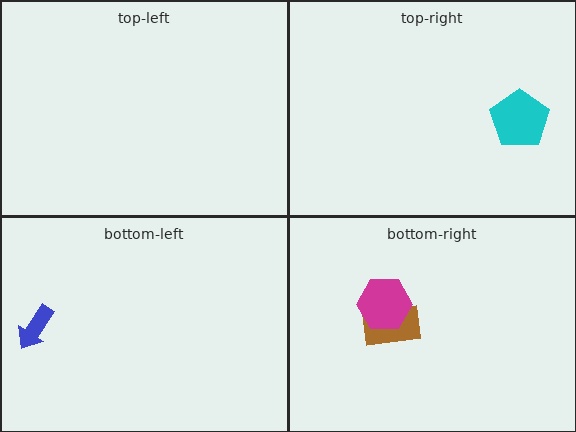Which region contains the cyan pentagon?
The top-right region.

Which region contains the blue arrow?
The bottom-left region.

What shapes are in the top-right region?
The cyan pentagon.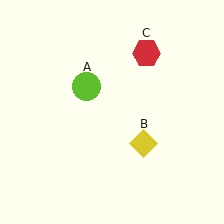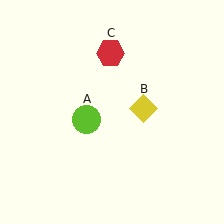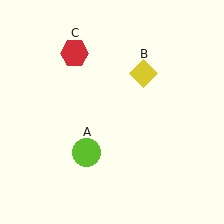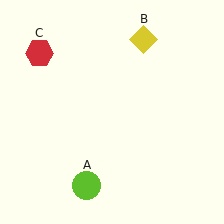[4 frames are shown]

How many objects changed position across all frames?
3 objects changed position: lime circle (object A), yellow diamond (object B), red hexagon (object C).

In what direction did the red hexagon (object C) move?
The red hexagon (object C) moved left.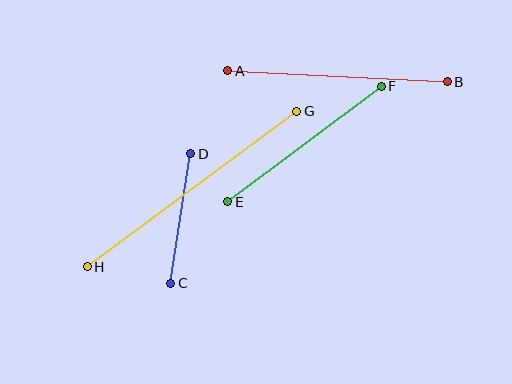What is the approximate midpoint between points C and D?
The midpoint is at approximately (181, 218) pixels.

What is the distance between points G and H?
The distance is approximately 261 pixels.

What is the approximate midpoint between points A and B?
The midpoint is at approximately (337, 76) pixels.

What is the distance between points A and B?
The distance is approximately 219 pixels.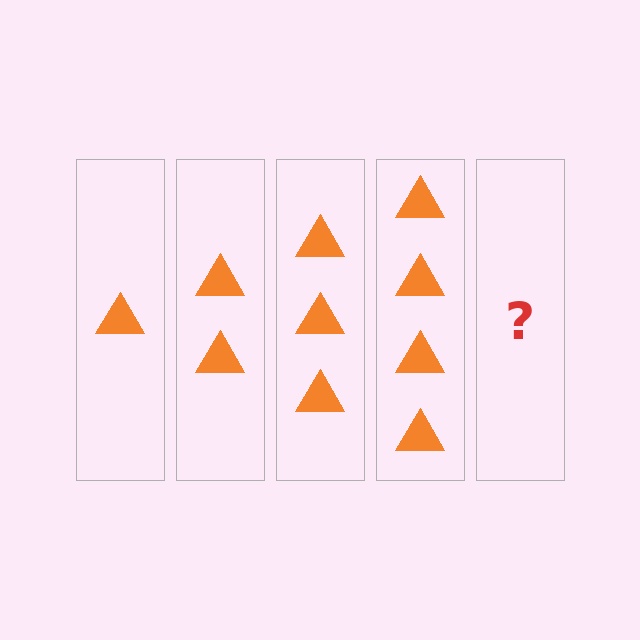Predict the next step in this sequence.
The next step is 5 triangles.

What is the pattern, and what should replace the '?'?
The pattern is that each step adds one more triangle. The '?' should be 5 triangles.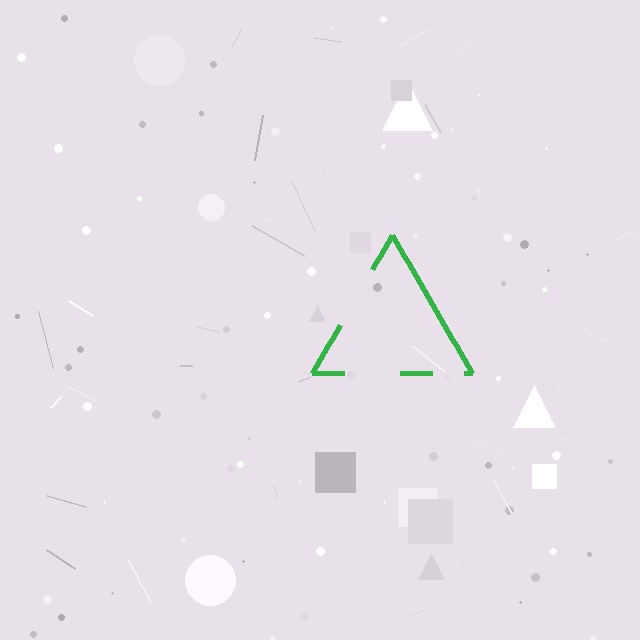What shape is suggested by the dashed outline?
The dashed outline suggests a triangle.